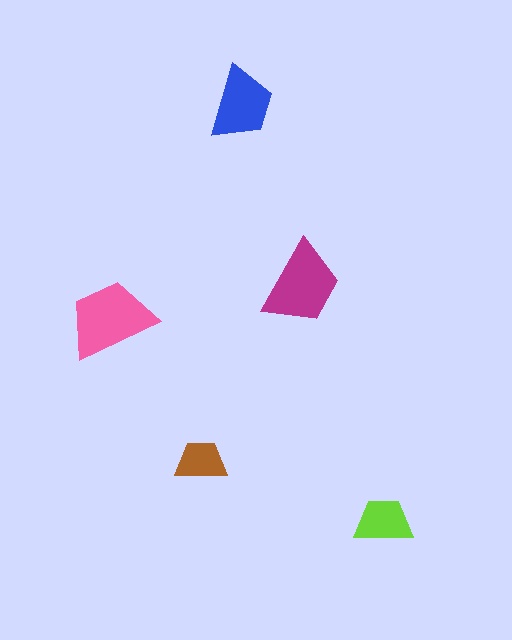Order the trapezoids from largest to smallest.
the pink one, the magenta one, the blue one, the lime one, the brown one.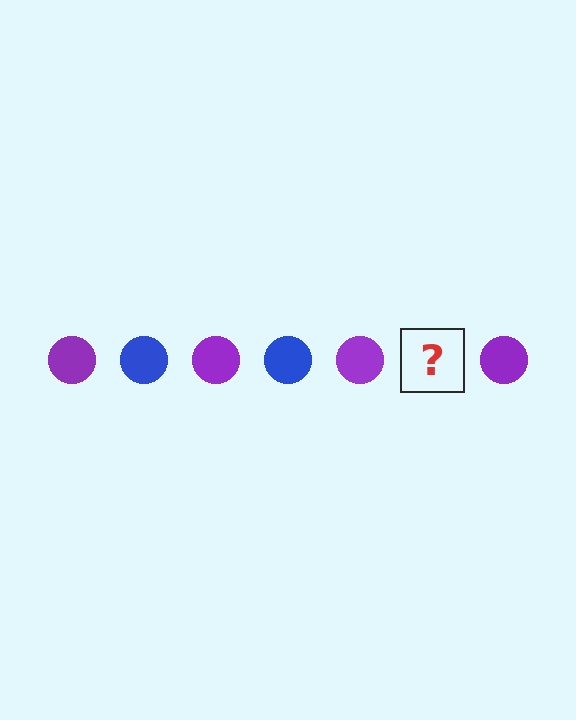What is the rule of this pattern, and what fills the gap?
The rule is that the pattern cycles through purple, blue circles. The gap should be filled with a blue circle.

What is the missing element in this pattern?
The missing element is a blue circle.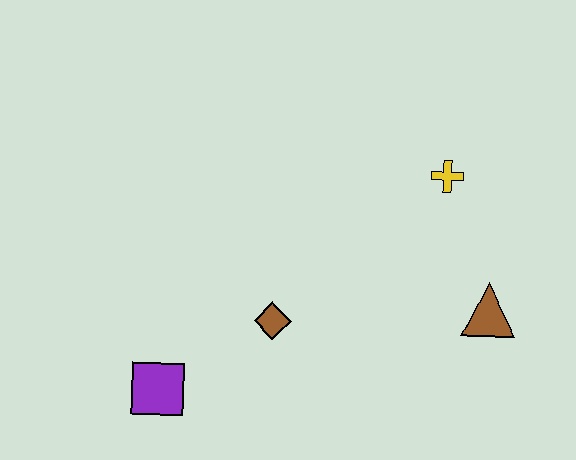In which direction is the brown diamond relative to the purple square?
The brown diamond is to the right of the purple square.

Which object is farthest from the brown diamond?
The yellow cross is farthest from the brown diamond.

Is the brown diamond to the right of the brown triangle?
No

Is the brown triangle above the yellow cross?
No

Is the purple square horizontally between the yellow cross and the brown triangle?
No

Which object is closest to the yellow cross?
The brown triangle is closest to the yellow cross.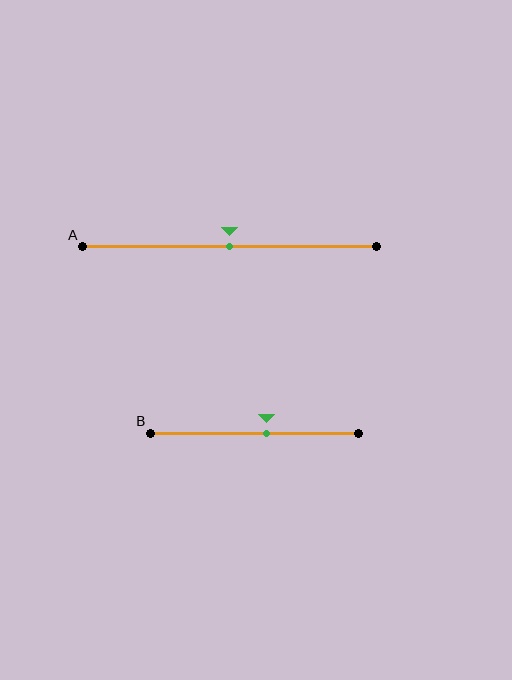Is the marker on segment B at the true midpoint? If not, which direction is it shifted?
No, the marker on segment B is shifted to the right by about 6% of the segment length.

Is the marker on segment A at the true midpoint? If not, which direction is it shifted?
Yes, the marker on segment A is at the true midpoint.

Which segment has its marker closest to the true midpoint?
Segment A has its marker closest to the true midpoint.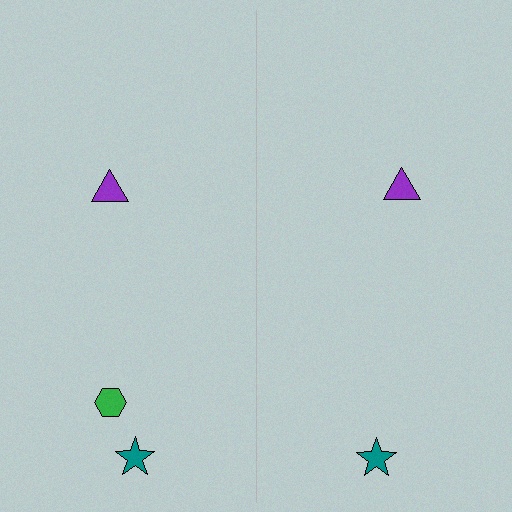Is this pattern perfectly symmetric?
No, the pattern is not perfectly symmetric. A green hexagon is missing from the right side.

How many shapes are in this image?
There are 5 shapes in this image.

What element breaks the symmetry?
A green hexagon is missing from the right side.